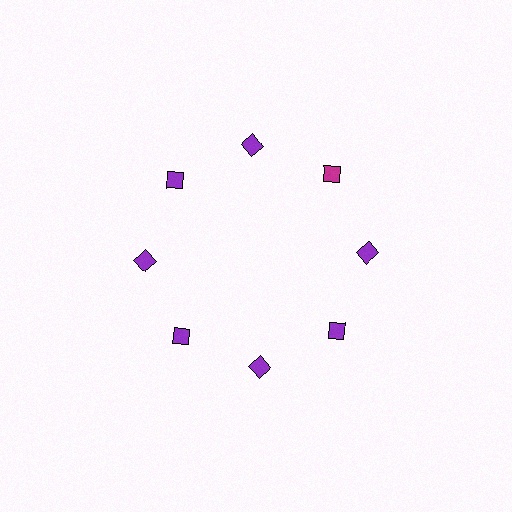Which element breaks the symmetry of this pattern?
The magenta diamond at roughly the 2 o'clock position breaks the symmetry. All other shapes are purple diamonds.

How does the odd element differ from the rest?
It has a different color: magenta instead of purple.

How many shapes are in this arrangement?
There are 8 shapes arranged in a ring pattern.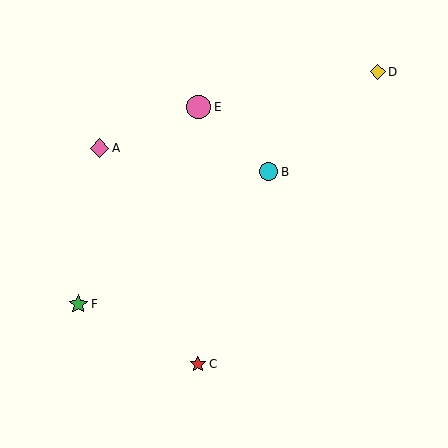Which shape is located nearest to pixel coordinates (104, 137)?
The pink diamond (labeled A) at (99, 148) is nearest to that location.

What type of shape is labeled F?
Shape F is a green star.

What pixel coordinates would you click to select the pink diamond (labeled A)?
Click at (99, 148) to select the pink diamond A.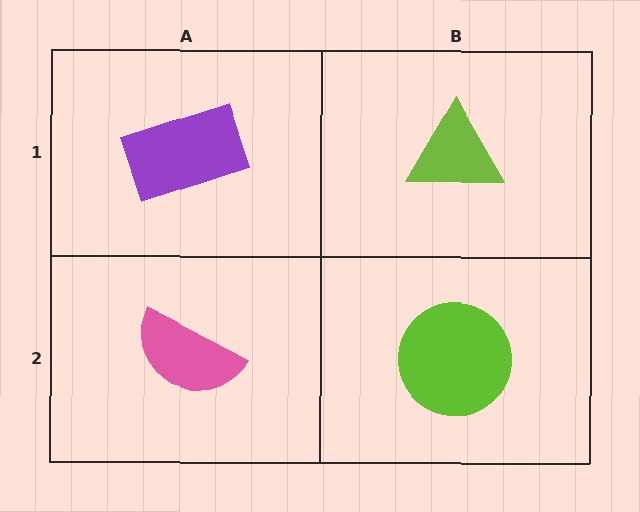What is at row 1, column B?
A lime triangle.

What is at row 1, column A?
A purple rectangle.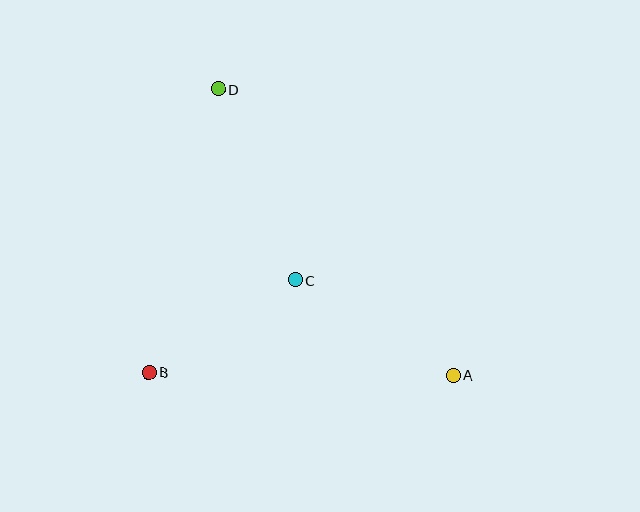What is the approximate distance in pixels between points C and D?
The distance between C and D is approximately 206 pixels.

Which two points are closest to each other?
Points B and C are closest to each other.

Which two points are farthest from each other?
Points A and D are farthest from each other.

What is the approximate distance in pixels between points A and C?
The distance between A and C is approximately 184 pixels.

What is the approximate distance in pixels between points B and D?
The distance between B and D is approximately 291 pixels.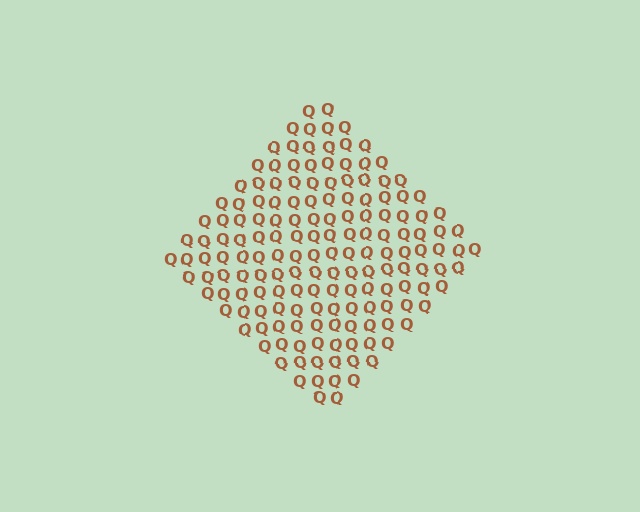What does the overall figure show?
The overall figure shows a diamond.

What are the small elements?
The small elements are letter Q's.